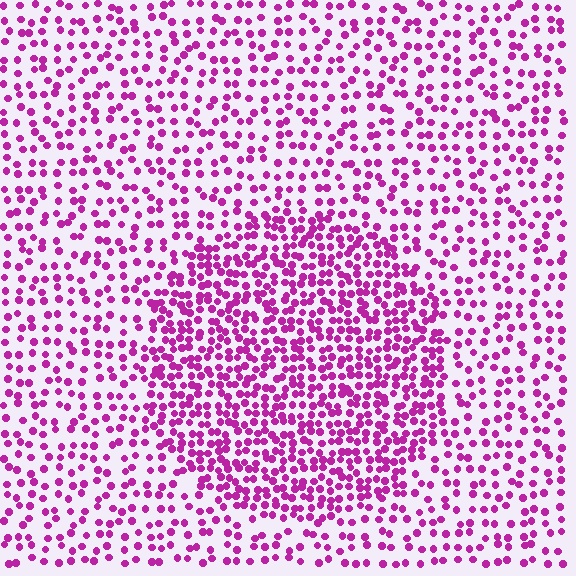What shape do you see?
I see a circle.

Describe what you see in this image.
The image contains small magenta elements arranged at two different densities. A circle-shaped region is visible where the elements are more densely packed than the surrounding area.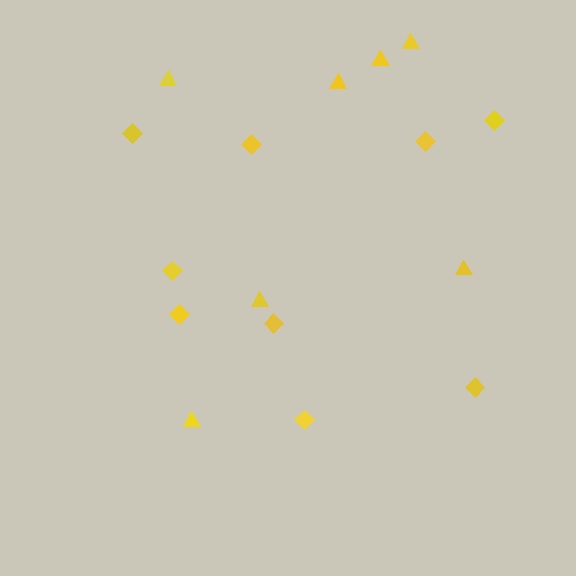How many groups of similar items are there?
There are 2 groups: one group of triangles (7) and one group of diamonds (9).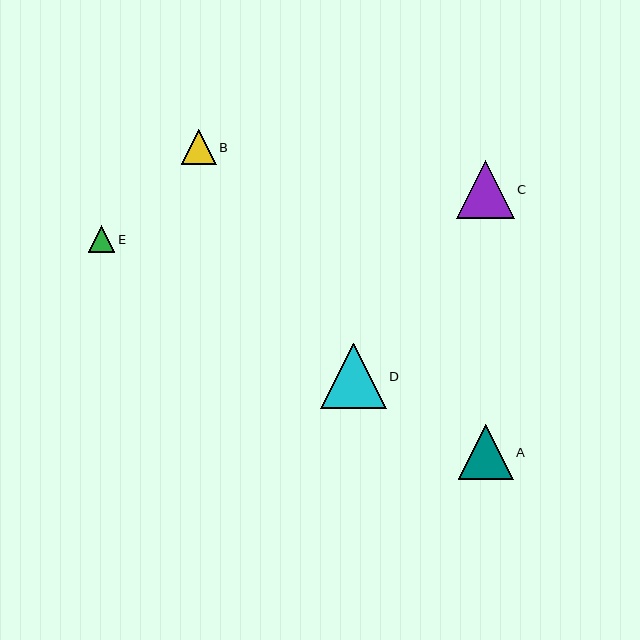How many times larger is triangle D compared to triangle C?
Triangle D is approximately 1.1 times the size of triangle C.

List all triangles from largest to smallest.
From largest to smallest: D, C, A, B, E.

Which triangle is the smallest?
Triangle E is the smallest with a size of approximately 26 pixels.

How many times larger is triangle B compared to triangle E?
Triangle B is approximately 1.3 times the size of triangle E.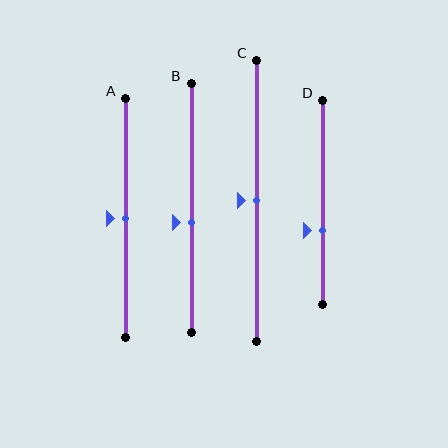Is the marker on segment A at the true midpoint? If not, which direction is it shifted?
Yes, the marker on segment A is at the true midpoint.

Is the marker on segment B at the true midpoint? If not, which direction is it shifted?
No, the marker on segment B is shifted downward by about 6% of the segment length.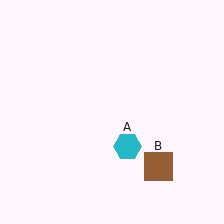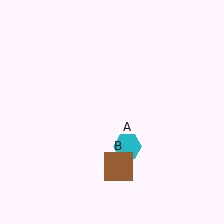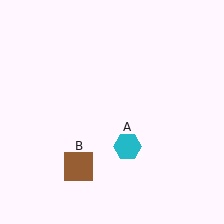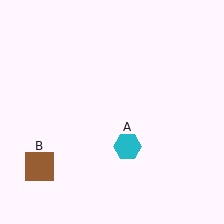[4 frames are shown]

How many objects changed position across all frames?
1 object changed position: brown square (object B).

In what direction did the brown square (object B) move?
The brown square (object B) moved left.